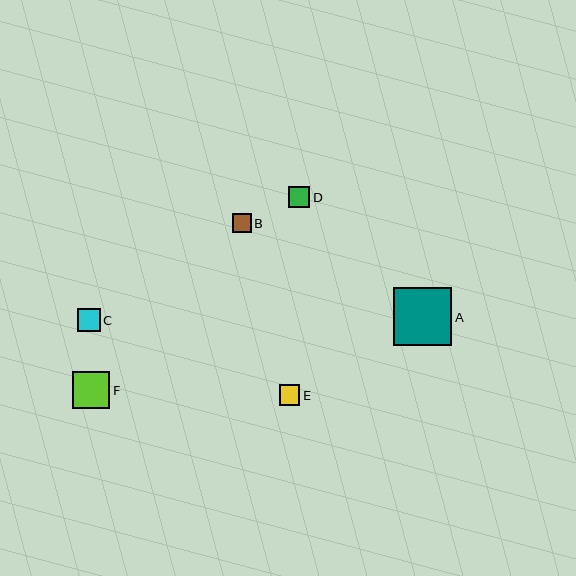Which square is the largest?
Square A is the largest with a size of approximately 58 pixels.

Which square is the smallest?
Square B is the smallest with a size of approximately 19 pixels.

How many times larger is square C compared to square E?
Square C is approximately 1.1 times the size of square E.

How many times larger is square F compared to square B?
Square F is approximately 1.9 times the size of square B.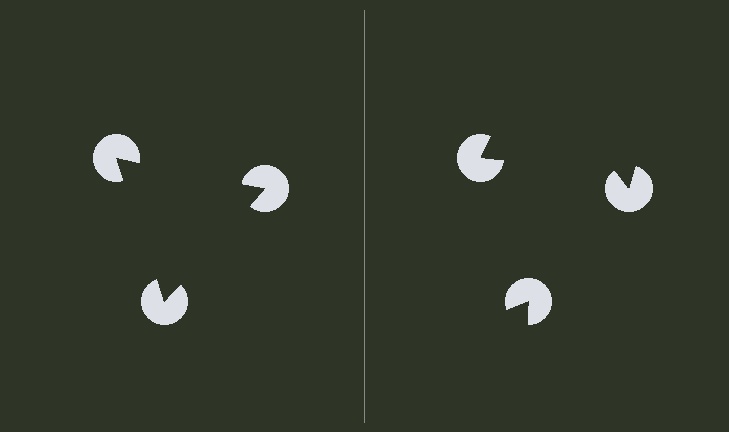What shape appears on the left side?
An illusory triangle.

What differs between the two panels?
The pac-man discs are positioned identically on both sides; only the wedge orientations differ. On the left they align to a triangle; on the right they are misaligned.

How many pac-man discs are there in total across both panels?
6 — 3 on each side.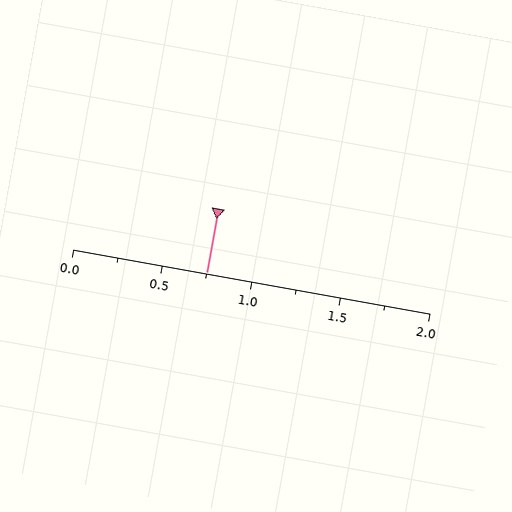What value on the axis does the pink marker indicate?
The marker indicates approximately 0.75.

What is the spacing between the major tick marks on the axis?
The major ticks are spaced 0.5 apart.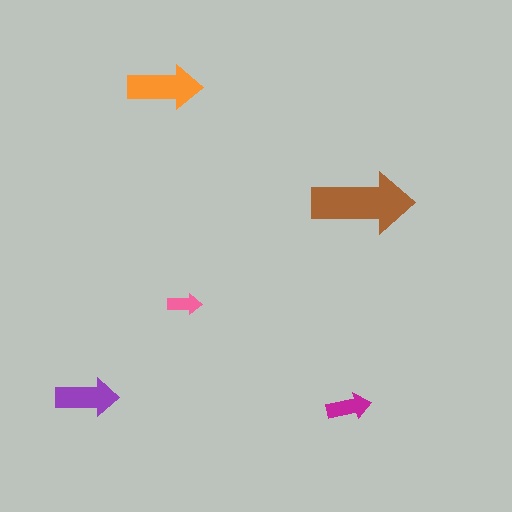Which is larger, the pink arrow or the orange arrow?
The orange one.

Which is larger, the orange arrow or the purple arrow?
The orange one.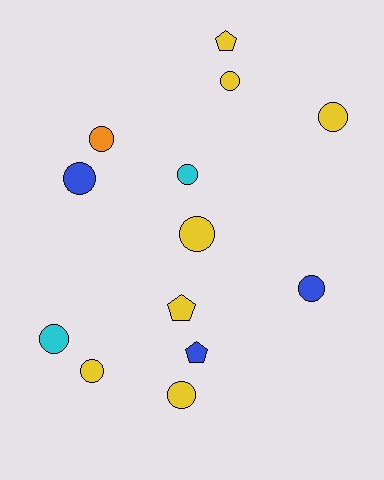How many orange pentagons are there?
There are no orange pentagons.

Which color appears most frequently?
Yellow, with 7 objects.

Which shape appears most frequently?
Circle, with 10 objects.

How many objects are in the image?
There are 13 objects.